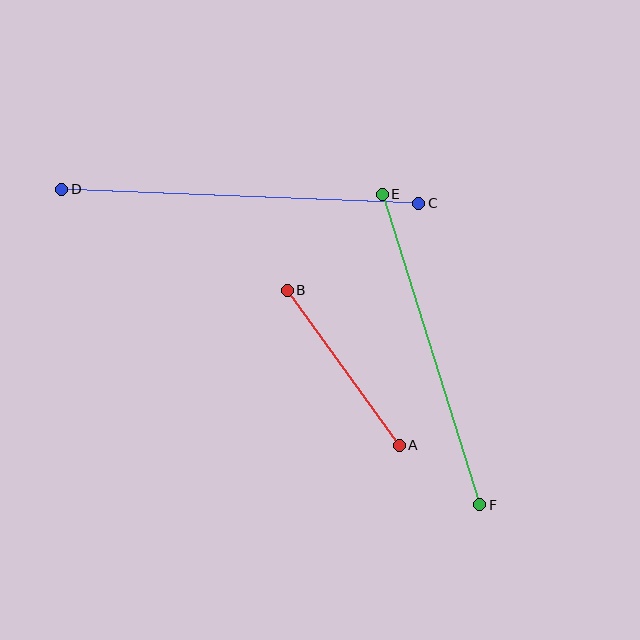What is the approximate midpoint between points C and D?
The midpoint is at approximately (240, 196) pixels.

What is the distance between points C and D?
The distance is approximately 357 pixels.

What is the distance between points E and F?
The distance is approximately 325 pixels.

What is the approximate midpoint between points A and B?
The midpoint is at approximately (343, 368) pixels.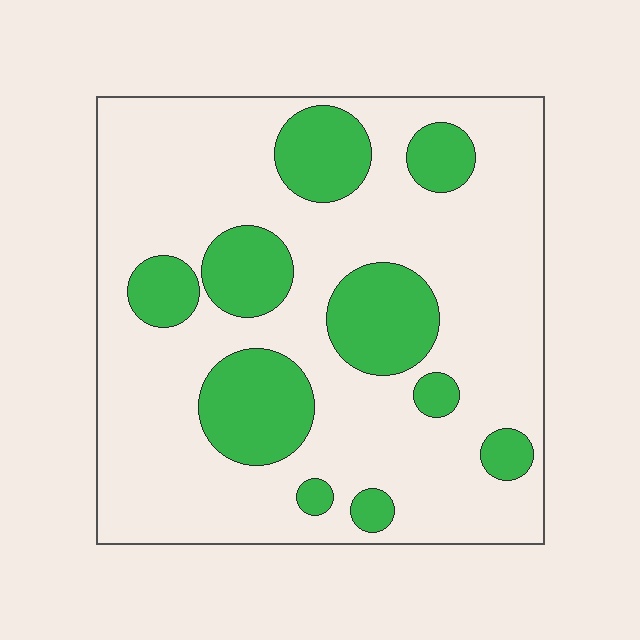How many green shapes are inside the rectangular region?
10.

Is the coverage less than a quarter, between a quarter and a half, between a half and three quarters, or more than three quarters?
Less than a quarter.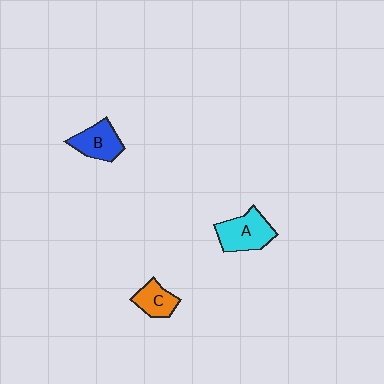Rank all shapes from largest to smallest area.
From largest to smallest: A (cyan), B (blue), C (orange).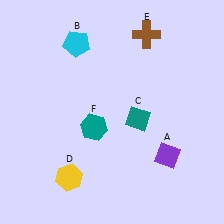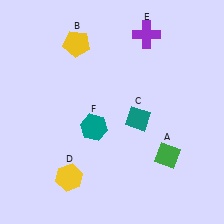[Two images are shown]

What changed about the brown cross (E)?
In Image 1, E is brown. In Image 2, it changed to purple.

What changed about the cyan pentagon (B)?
In Image 1, B is cyan. In Image 2, it changed to yellow.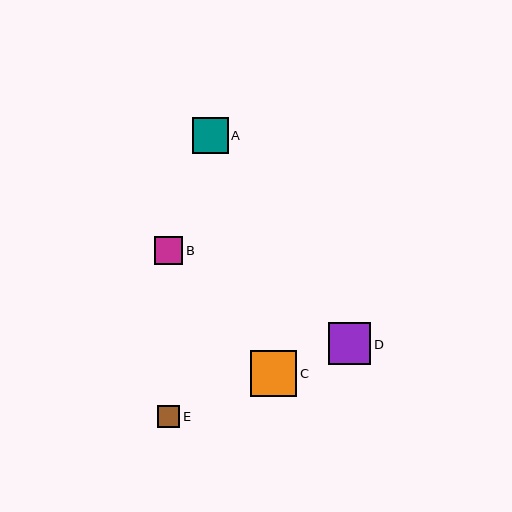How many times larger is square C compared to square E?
Square C is approximately 2.1 times the size of square E.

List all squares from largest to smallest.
From largest to smallest: C, D, A, B, E.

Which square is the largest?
Square C is the largest with a size of approximately 47 pixels.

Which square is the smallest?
Square E is the smallest with a size of approximately 22 pixels.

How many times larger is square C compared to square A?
Square C is approximately 1.3 times the size of square A.